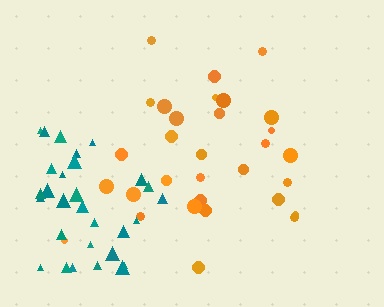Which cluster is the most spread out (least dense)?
Orange.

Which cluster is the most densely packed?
Teal.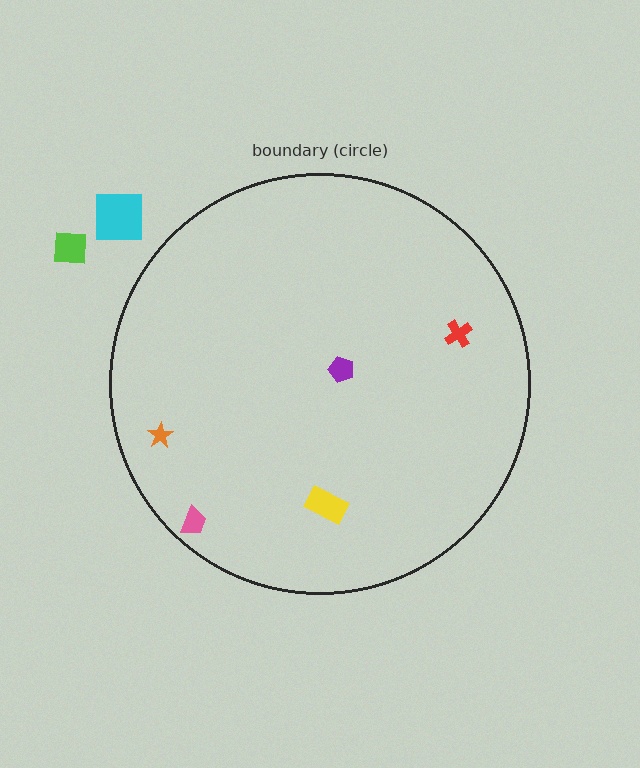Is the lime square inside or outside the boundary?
Outside.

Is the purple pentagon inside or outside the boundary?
Inside.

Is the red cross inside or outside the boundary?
Inside.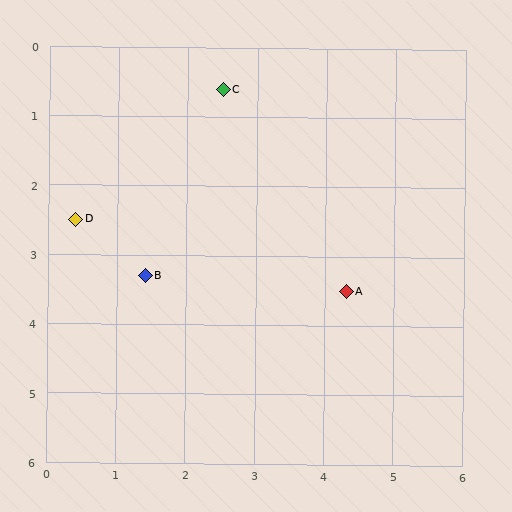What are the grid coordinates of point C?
Point C is at approximately (2.5, 0.6).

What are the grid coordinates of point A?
Point A is at approximately (4.3, 3.5).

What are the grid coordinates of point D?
Point D is at approximately (0.4, 2.5).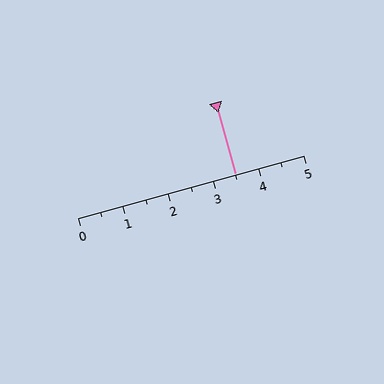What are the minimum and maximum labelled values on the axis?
The axis runs from 0 to 5.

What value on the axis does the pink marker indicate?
The marker indicates approximately 3.5.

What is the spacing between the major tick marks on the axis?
The major ticks are spaced 1 apart.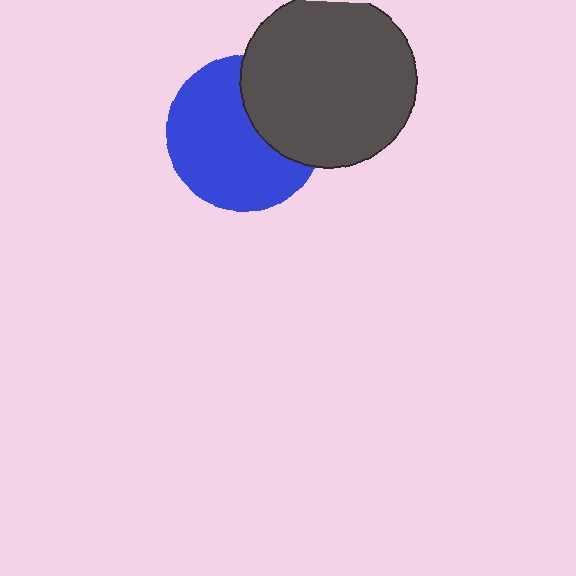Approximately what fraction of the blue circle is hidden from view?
Roughly 33% of the blue circle is hidden behind the dark gray circle.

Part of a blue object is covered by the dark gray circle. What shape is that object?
It is a circle.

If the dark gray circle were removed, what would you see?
You would see the complete blue circle.